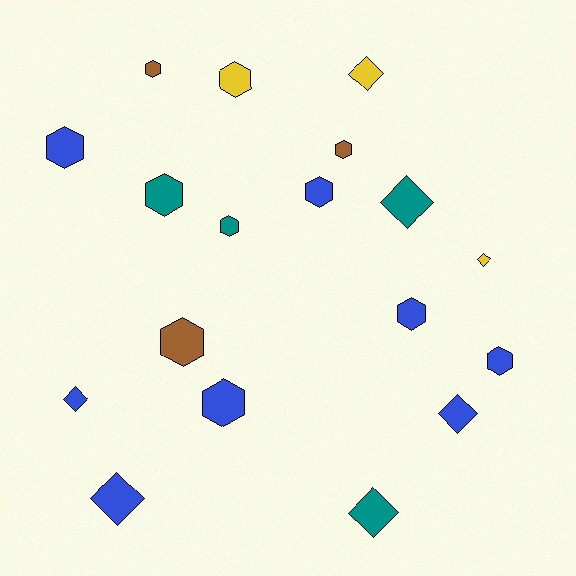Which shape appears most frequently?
Hexagon, with 11 objects.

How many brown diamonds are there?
There are no brown diamonds.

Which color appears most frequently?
Blue, with 8 objects.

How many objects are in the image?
There are 18 objects.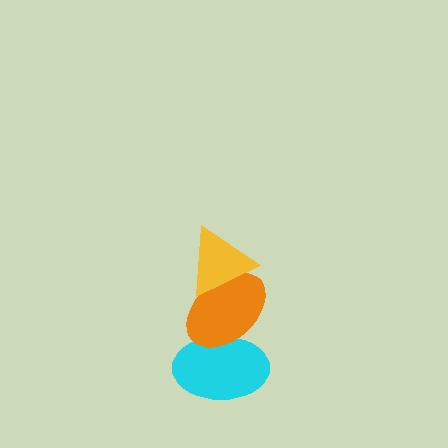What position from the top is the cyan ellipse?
The cyan ellipse is 3rd from the top.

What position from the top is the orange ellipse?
The orange ellipse is 2nd from the top.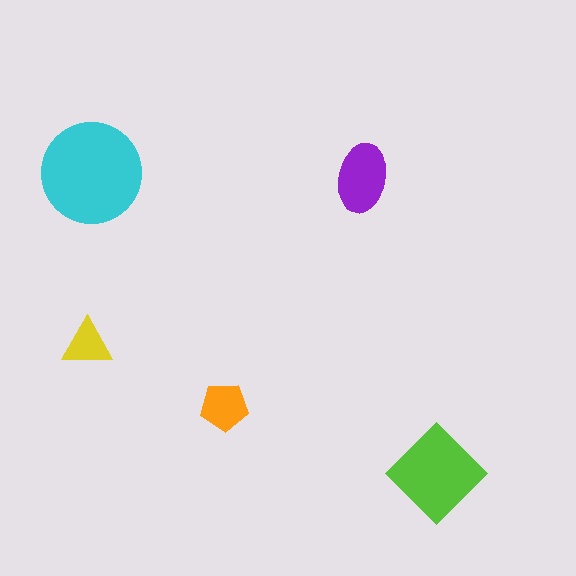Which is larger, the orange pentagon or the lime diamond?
The lime diamond.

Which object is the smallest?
The yellow triangle.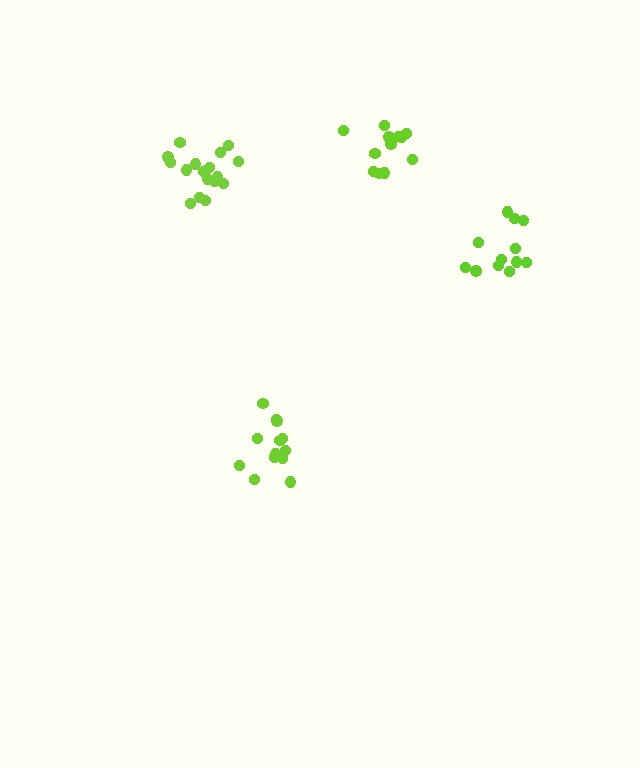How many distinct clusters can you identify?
There are 4 distinct clusters.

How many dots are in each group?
Group 1: 12 dots, Group 2: 17 dots, Group 3: 12 dots, Group 4: 13 dots (54 total).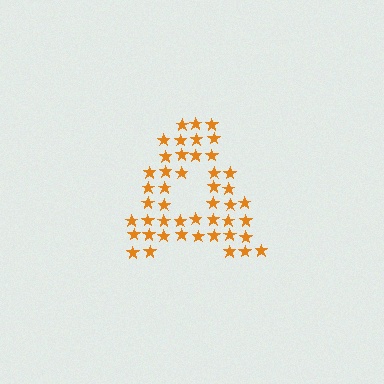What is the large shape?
The large shape is the letter A.